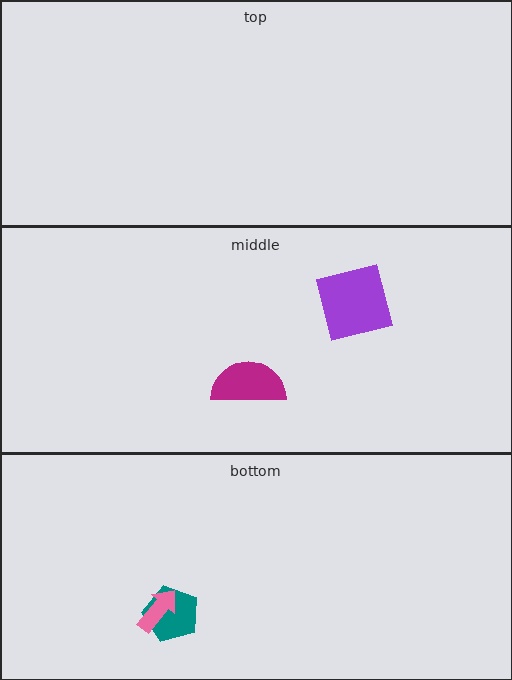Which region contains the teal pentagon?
The bottom region.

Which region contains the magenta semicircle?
The middle region.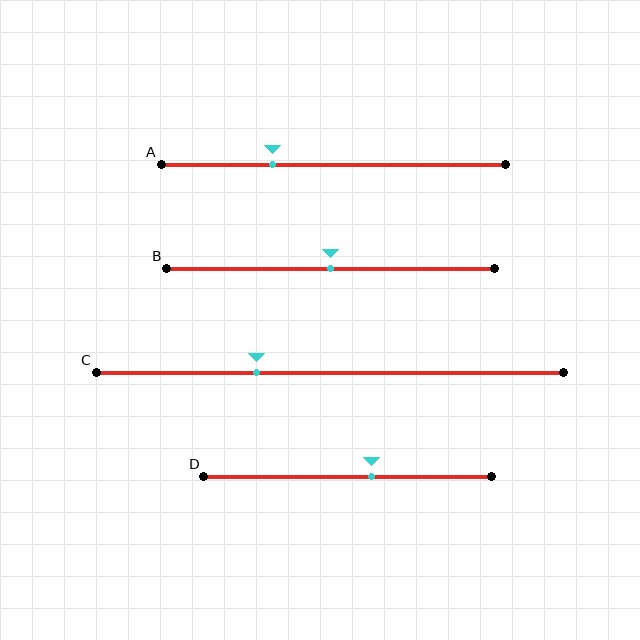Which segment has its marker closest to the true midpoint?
Segment B has its marker closest to the true midpoint.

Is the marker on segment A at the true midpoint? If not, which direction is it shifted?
No, the marker on segment A is shifted to the left by about 18% of the segment length.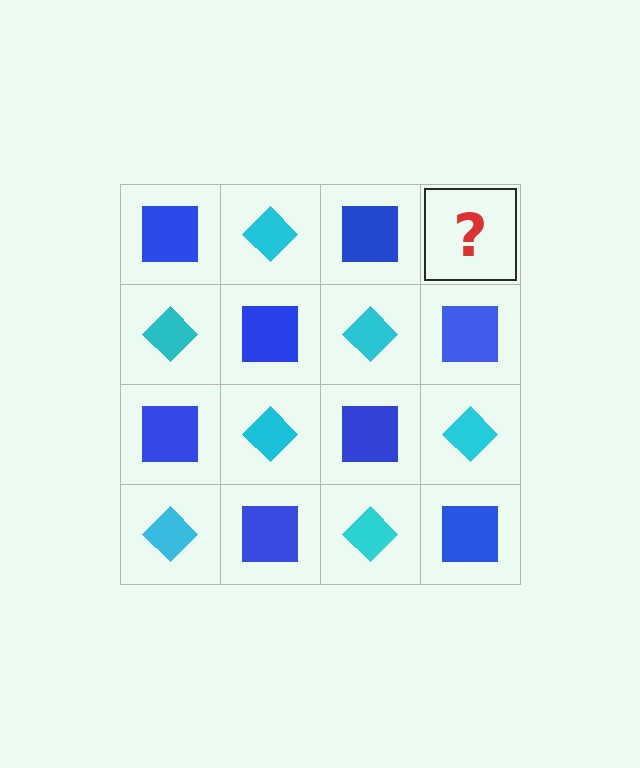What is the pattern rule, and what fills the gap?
The rule is that it alternates blue square and cyan diamond in a checkerboard pattern. The gap should be filled with a cyan diamond.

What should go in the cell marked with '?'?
The missing cell should contain a cyan diamond.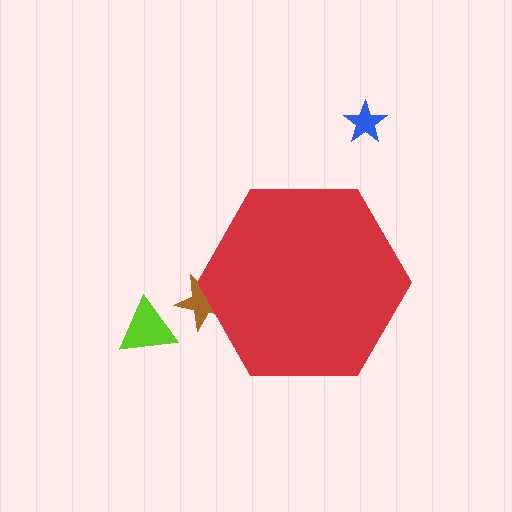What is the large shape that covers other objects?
A red hexagon.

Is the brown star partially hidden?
Yes, the brown star is partially hidden behind the red hexagon.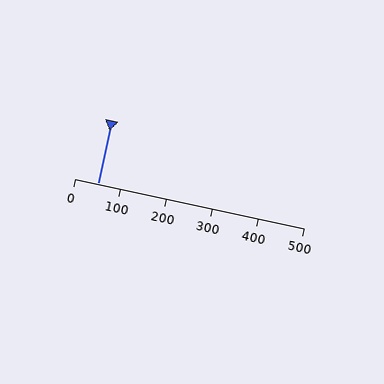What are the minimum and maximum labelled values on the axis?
The axis runs from 0 to 500.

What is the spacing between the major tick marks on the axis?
The major ticks are spaced 100 apart.